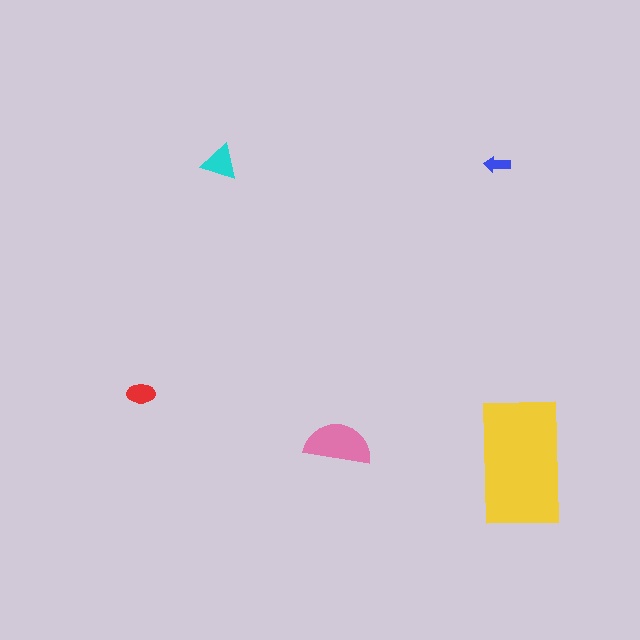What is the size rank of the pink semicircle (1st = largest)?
2nd.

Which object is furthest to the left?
The red ellipse is leftmost.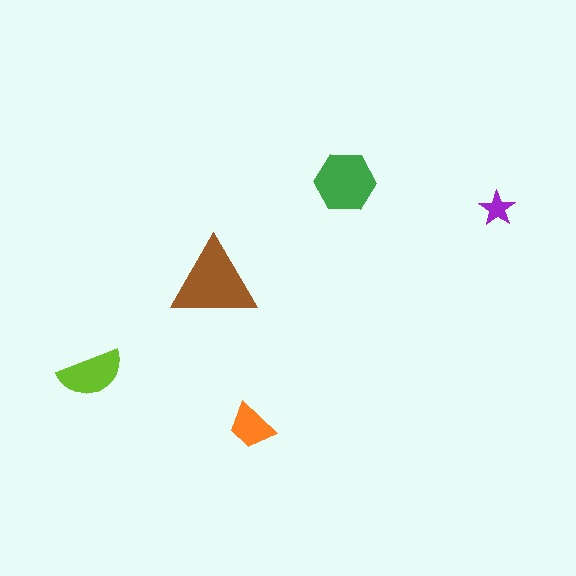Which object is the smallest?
The purple star.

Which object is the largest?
The brown triangle.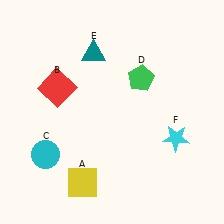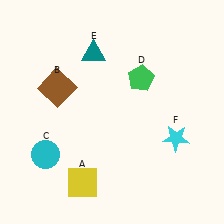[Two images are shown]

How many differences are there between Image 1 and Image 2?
There is 1 difference between the two images.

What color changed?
The square (B) changed from red in Image 1 to brown in Image 2.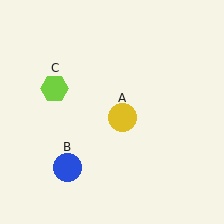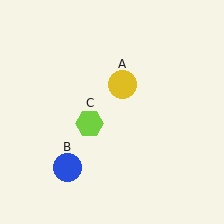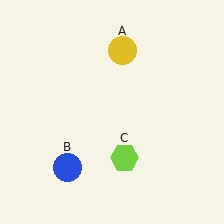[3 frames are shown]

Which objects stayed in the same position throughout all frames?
Blue circle (object B) remained stationary.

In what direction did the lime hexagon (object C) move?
The lime hexagon (object C) moved down and to the right.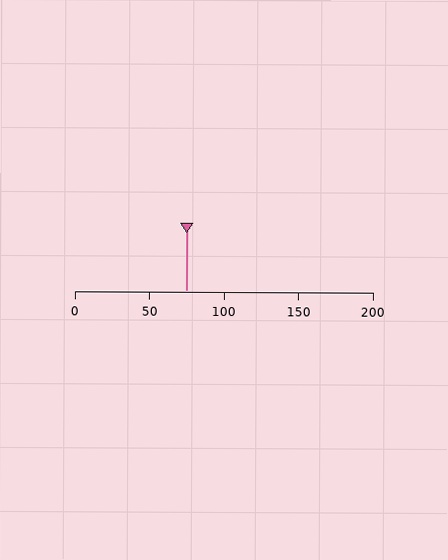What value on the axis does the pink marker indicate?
The marker indicates approximately 75.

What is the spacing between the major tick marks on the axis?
The major ticks are spaced 50 apart.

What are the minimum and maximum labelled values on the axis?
The axis runs from 0 to 200.